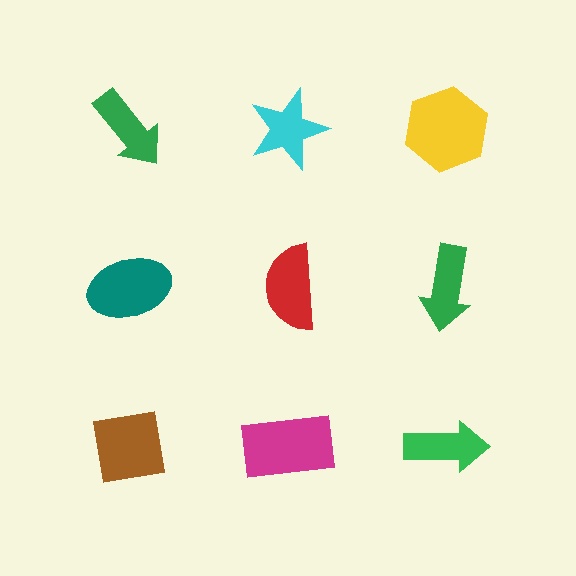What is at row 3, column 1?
A brown square.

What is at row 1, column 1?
A green arrow.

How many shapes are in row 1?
3 shapes.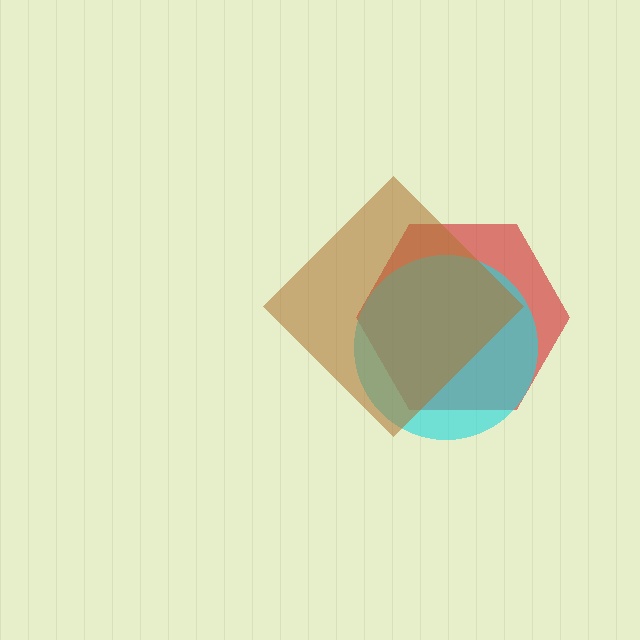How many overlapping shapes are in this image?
There are 3 overlapping shapes in the image.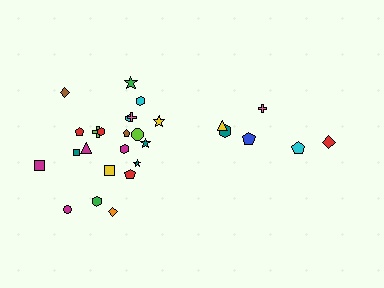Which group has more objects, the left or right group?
The left group.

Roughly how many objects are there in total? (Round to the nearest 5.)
Roughly 30 objects in total.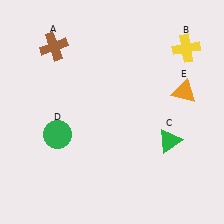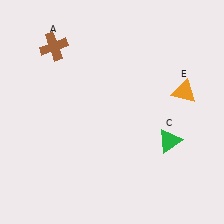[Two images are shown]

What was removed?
The green circle (D), the yellow cross (B) were removed in Image 2.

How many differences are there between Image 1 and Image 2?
There are 2 differences between the two images.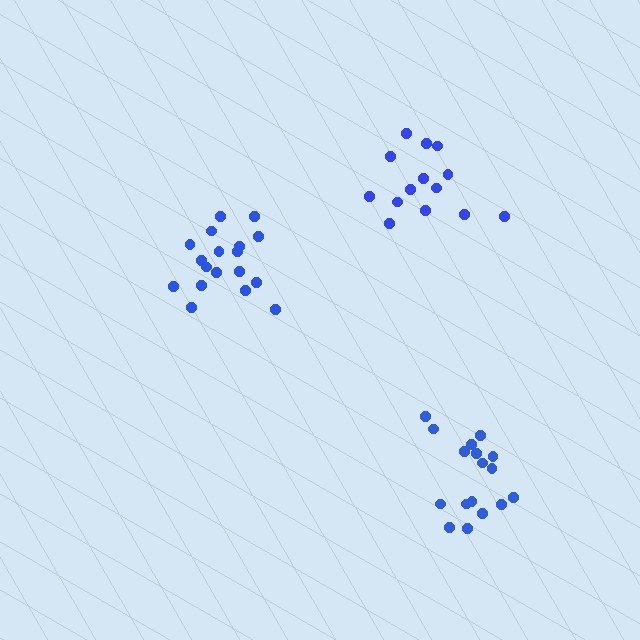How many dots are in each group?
Group 1: 18 dots, Group 2: 17 dots, Group 3: 14 dots (49 total).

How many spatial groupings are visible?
There are 3 spatial groupings.